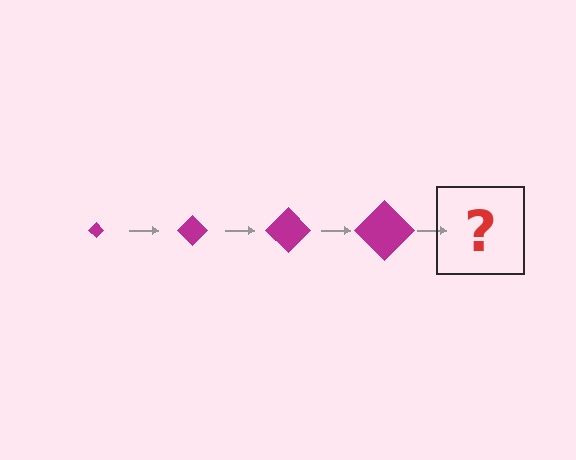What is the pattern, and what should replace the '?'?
The pattern is that the diamond gets progressively larger each step. The '?' should be a magenta diamond, larger than the previous one.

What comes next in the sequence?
The next element should be a magenta diamond, larger than the previous one.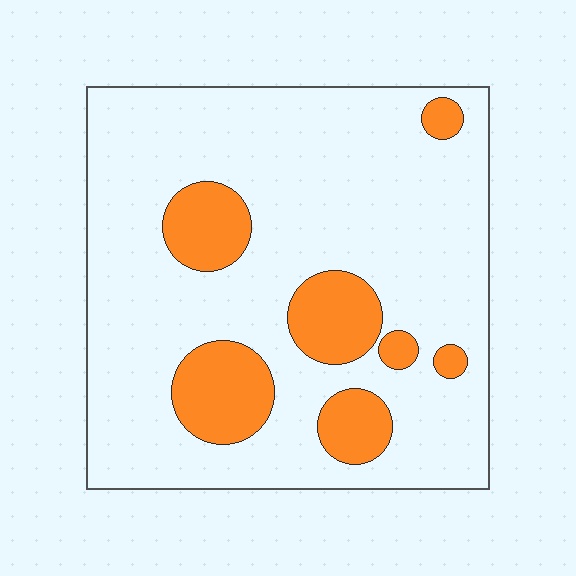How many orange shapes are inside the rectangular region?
7.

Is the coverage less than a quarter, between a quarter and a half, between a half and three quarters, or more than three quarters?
Less than a quarter.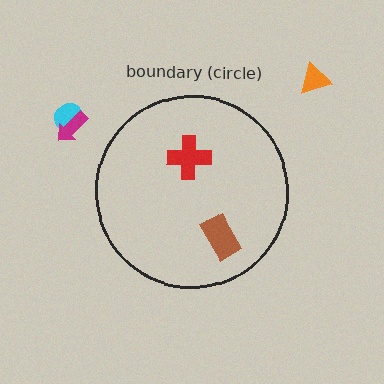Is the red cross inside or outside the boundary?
Inside.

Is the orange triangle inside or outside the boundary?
Outside.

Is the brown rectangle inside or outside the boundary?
Inside.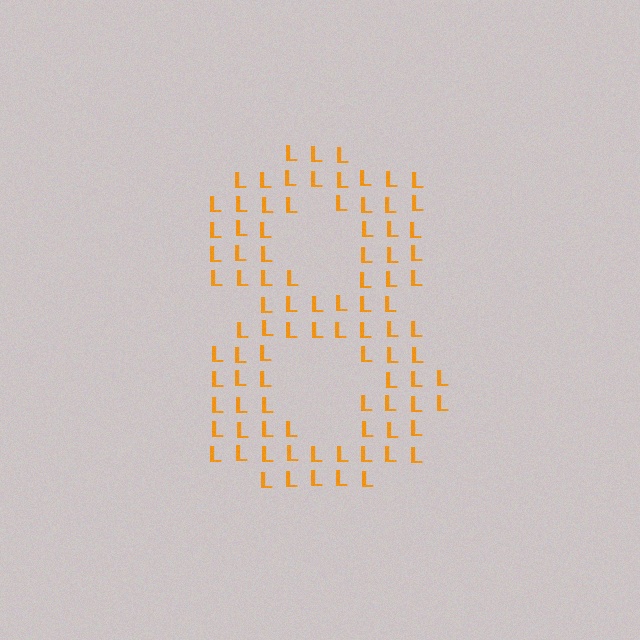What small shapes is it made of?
It is made of small letter L's.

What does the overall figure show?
The overall figure shows the digit 8.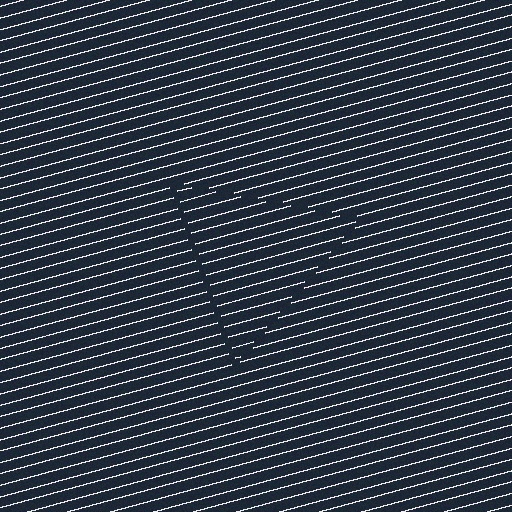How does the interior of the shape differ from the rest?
The interior of the shape contains the same grating, shifted by half a period — the contour is defined by the phase discontinuity where line-ends from the inner and outer gratings abut.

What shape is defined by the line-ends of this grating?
An illusory triangle. The interior of the shape contains the same grating, shifted by half a period — the contour is defined by the phase discontinuity where line-ends from the inner and outer gratings abut.